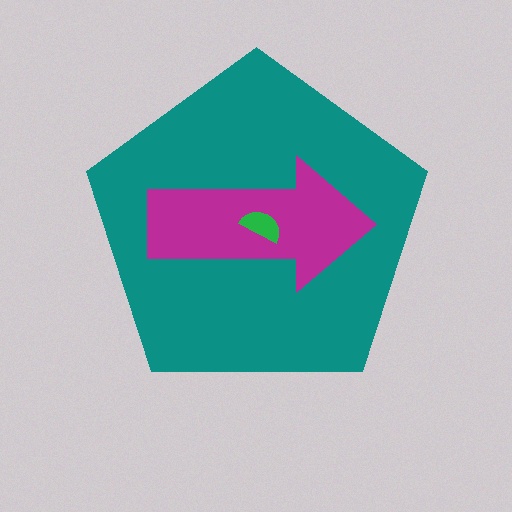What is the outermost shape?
The teal pentagon.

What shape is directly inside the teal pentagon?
The magenta arrow.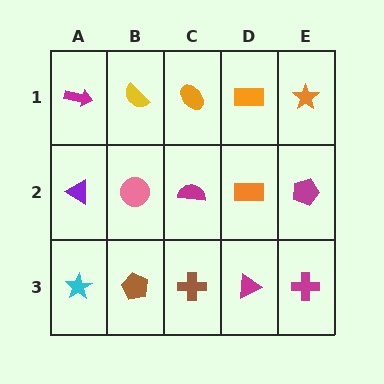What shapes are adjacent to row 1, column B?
A pink circle (row 2, column B), a magenta arrow (row 1, column A), an orange ellipse (row 1, column C).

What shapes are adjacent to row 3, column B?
A pink circle (row 2, column B), a cyan star (row 3, column A), a brown cross (row 3, column C).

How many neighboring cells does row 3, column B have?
3.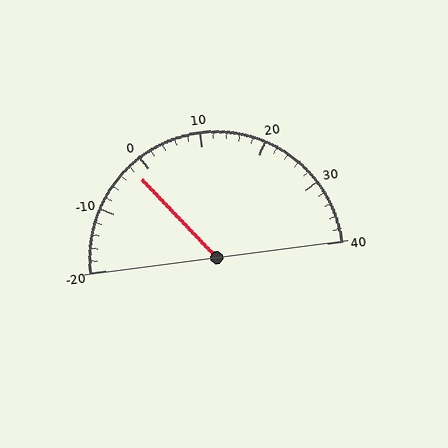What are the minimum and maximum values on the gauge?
The gauge ranges from -20 to 40.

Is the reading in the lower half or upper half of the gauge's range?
The reading is in the lower half of the range (-20 to 40).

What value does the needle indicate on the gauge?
The needle indicates approximately -2.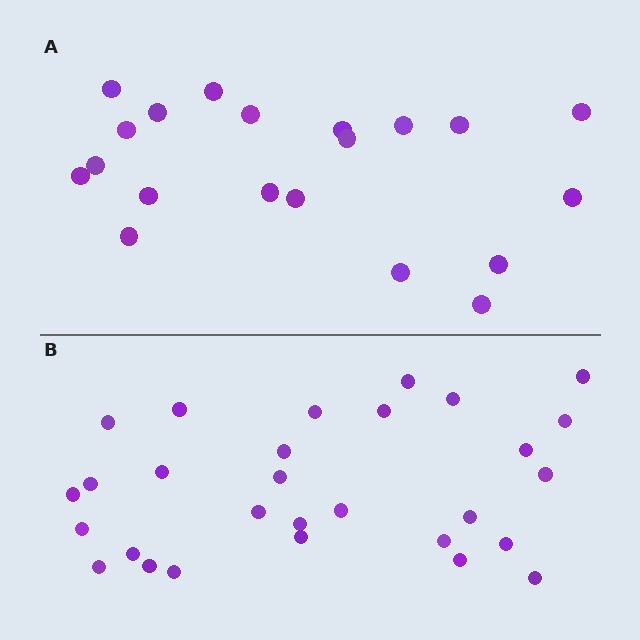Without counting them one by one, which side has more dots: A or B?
Region B (the bottom region) has more dots.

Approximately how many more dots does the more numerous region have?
Region B has roughly 8 or so more dots than region A.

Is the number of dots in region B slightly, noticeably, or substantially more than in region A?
Region B has substantially more. The ratio is roughly 1.4 to 1.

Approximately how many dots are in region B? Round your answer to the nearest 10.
About 30 dots. (The exact count is 29, which rounds to 30.)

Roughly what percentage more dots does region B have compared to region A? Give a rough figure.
About 45% more.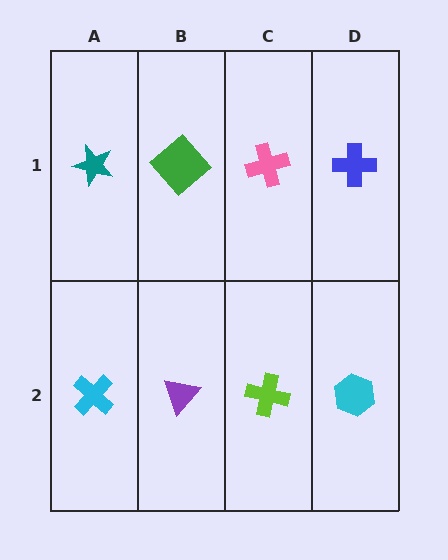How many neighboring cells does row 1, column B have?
3.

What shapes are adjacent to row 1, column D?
A cyan hexagon (row 2, column D), a pink cross (row 1, column C).